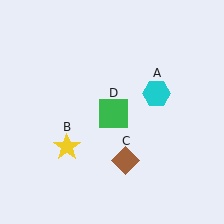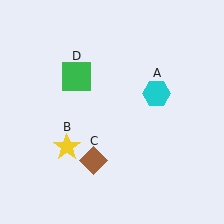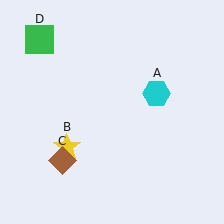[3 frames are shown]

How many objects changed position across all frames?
2 objects changed position: brown diamond (object C), green square (object D).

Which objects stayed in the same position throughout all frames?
Cyan hexagon (object A) and yellow star (object B) remained stationary.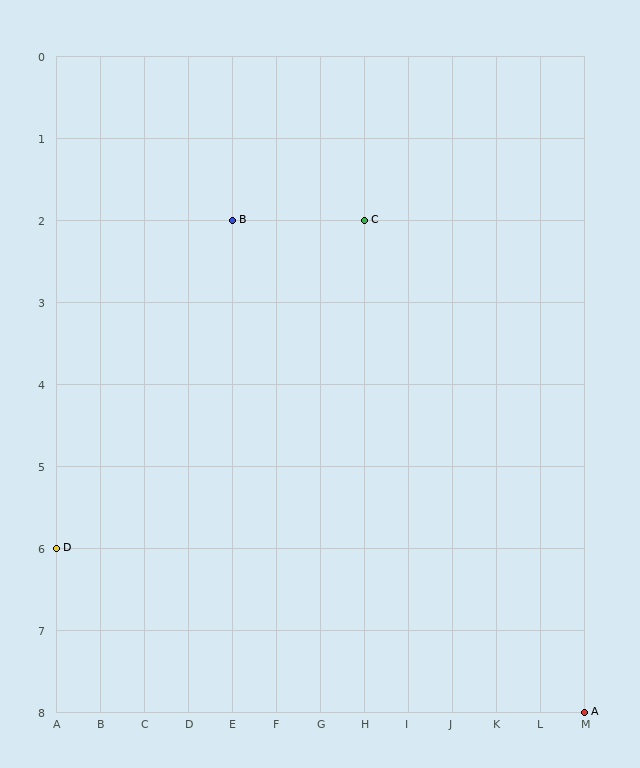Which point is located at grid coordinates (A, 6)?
Point D is at (A, 6).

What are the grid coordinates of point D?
Point D is at grid coordinates (A, 6).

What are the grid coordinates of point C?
Point C is at grid coordinates (H, 2).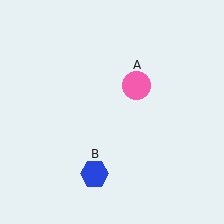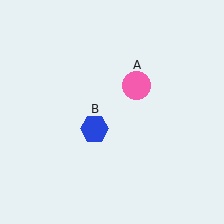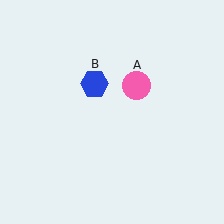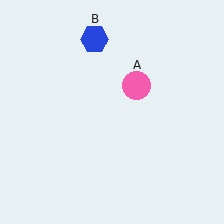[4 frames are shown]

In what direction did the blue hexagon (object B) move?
The blue hexagon (object B) moved up.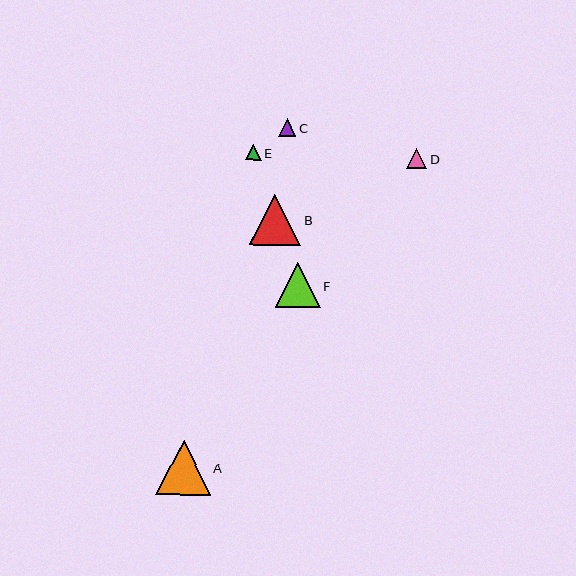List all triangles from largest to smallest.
From largest to smallest: A, B, F, D, C, E.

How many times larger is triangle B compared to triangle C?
Triangle B is approximately 2.9 times the size of triangle C.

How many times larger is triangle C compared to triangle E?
Triangle C is approximately 1.1 times the size of triangle E.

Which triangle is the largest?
Triangle A is the largest with a size of approximately 55 pixels.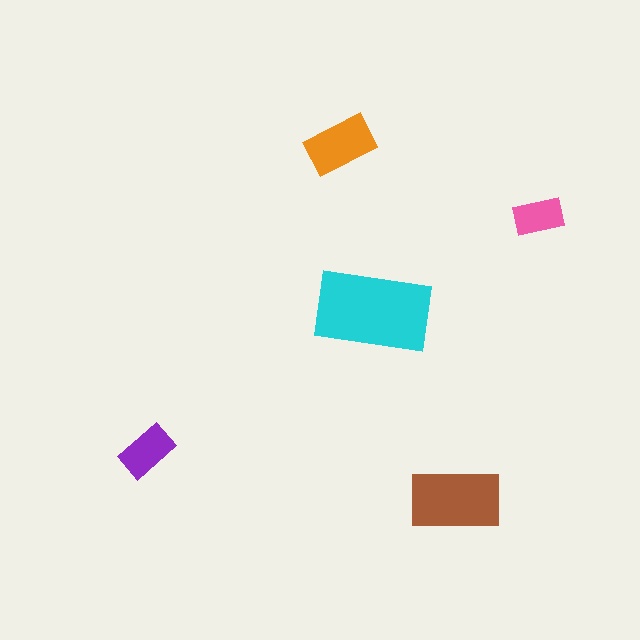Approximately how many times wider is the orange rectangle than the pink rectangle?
About 1.5 times wider.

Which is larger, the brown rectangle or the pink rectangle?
The brown one.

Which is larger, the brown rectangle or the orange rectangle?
The brown one.